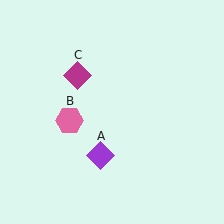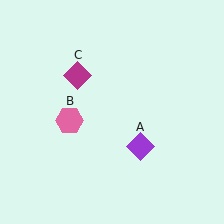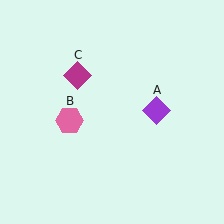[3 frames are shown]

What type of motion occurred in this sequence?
The purple diamond (object A) rotated counterclockwise around the center of the scene.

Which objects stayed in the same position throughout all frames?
Pink hexagon (object B) and magenta diamond (object C) remained stationary.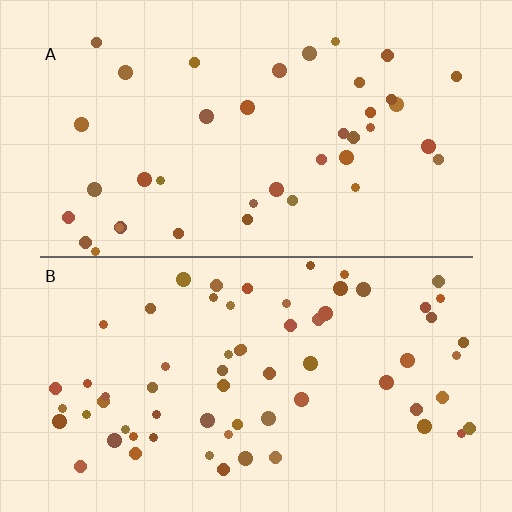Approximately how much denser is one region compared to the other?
Approximately 1.7× — region B over region A.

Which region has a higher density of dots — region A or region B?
B (the bottom).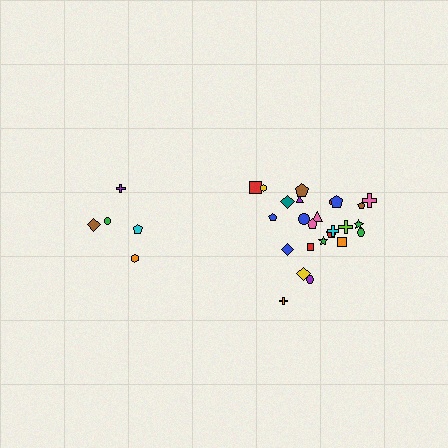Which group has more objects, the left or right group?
The right group.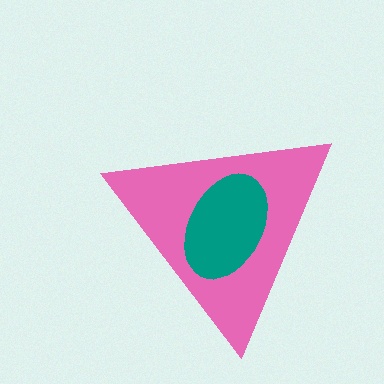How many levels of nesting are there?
2.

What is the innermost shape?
The teal ellipse.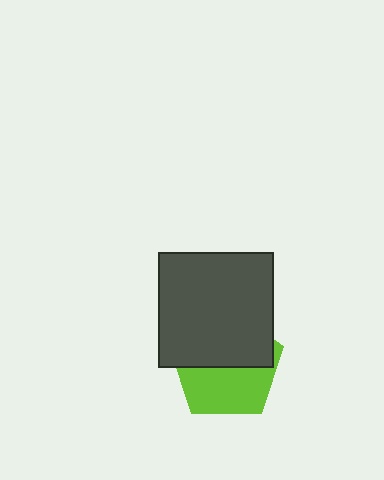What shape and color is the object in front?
The object in front is a dark gray square.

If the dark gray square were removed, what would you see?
You would see the complete lime pentagon.